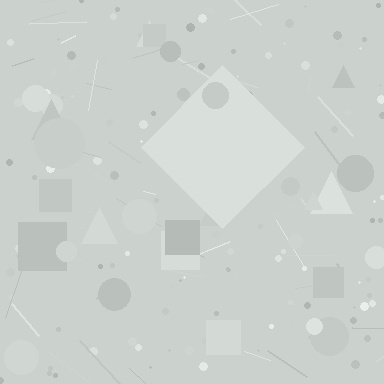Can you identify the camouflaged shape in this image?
The camouflaged shape is a diamond.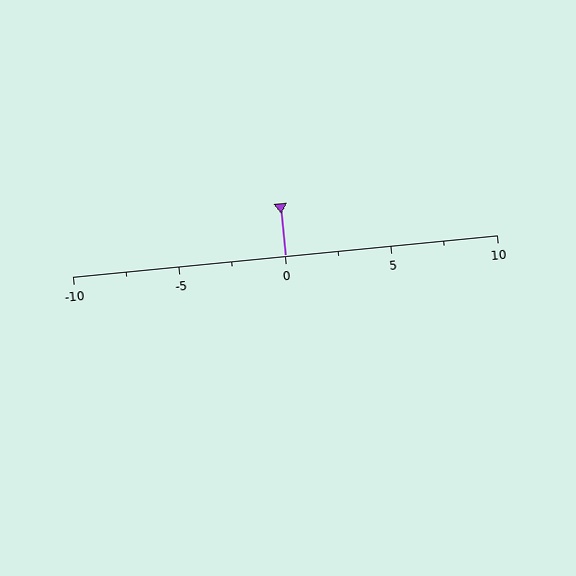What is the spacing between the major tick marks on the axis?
The major ticks are spaced 5 apart.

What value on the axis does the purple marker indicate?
The marker indicates approximately 0.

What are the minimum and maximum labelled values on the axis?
The axis runs from -10 to 10.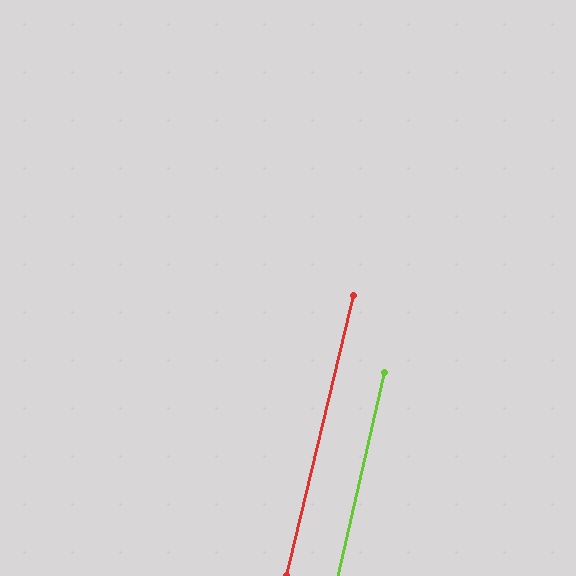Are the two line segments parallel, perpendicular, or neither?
Parallel — their directions differ by only 0.5°.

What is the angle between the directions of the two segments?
Approximately 1 degree.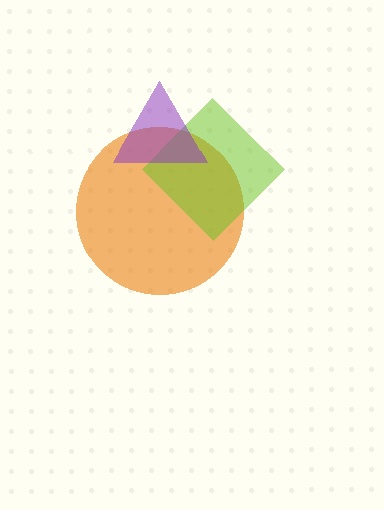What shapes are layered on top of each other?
The layered shapes are: an orange circle, a lime diamond, a purple triangle.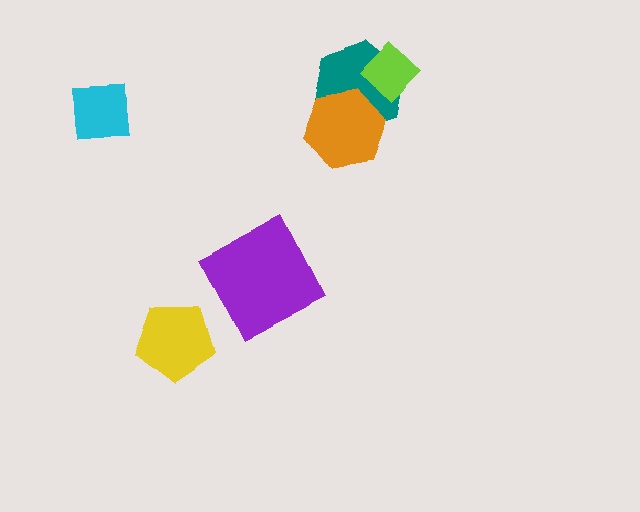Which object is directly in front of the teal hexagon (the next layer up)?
The orange hexagon is directly in front of the teal hexagon.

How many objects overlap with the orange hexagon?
1 object overlaps with the orange hexagon.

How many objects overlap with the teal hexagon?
2 objects overlap with the teal hexagon.